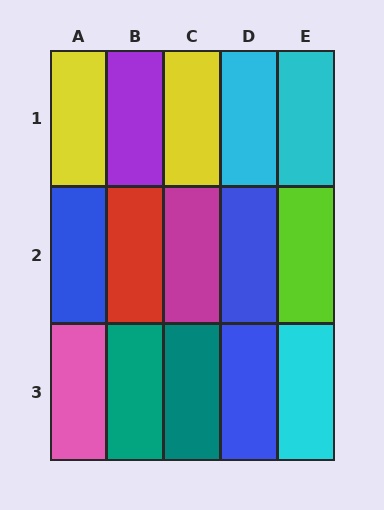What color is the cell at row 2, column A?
Blue.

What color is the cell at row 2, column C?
Magenta.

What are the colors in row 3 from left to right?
Pink, teal, teal, blue, cyan.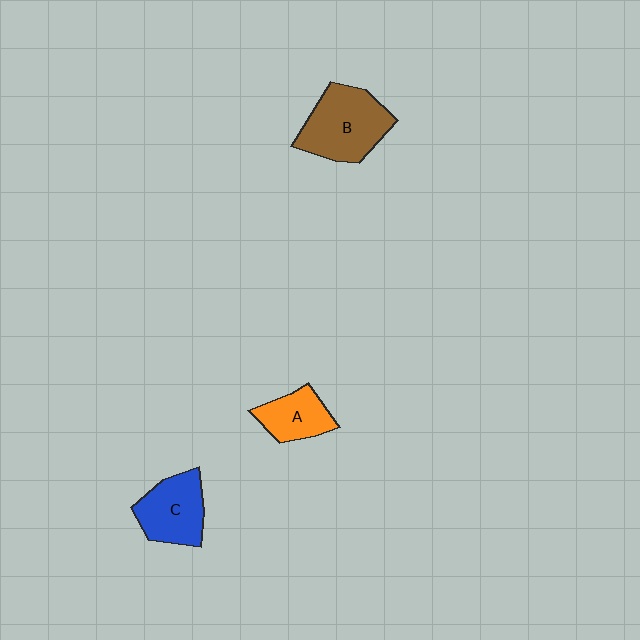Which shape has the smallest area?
Shape A (orange).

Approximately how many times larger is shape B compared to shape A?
Approximately 1.7 times.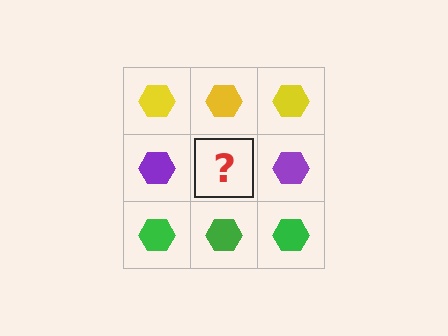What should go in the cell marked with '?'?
The missing cell should contain a purple hexagon.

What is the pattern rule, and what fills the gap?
The rule is that each row has a consistent color. The gap should be filled with a purple hexagon.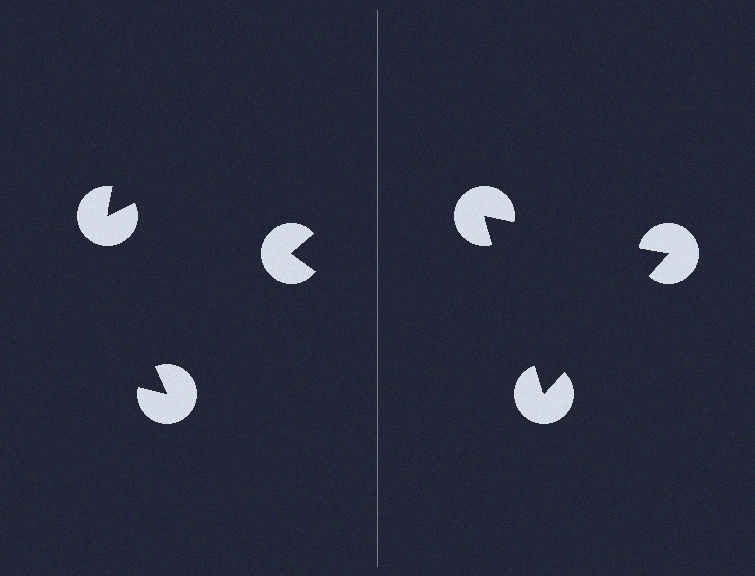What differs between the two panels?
The pac-man discs are positioned identically on both sides; only the wedge orientations differ. On the right they align to a triangle; on the left they are misaligned.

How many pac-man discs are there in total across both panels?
6 — 3 on each side.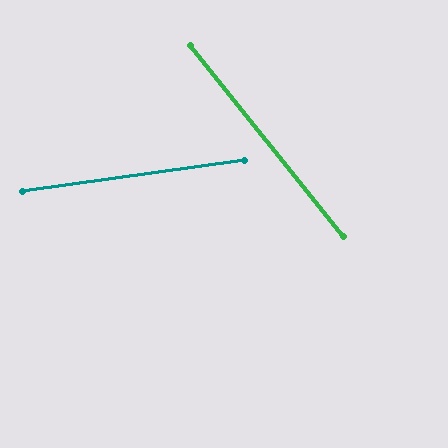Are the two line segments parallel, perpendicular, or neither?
Neither parallel nor perpendicular — they differ by about 59°.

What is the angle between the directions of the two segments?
Approximately 59 degrees.